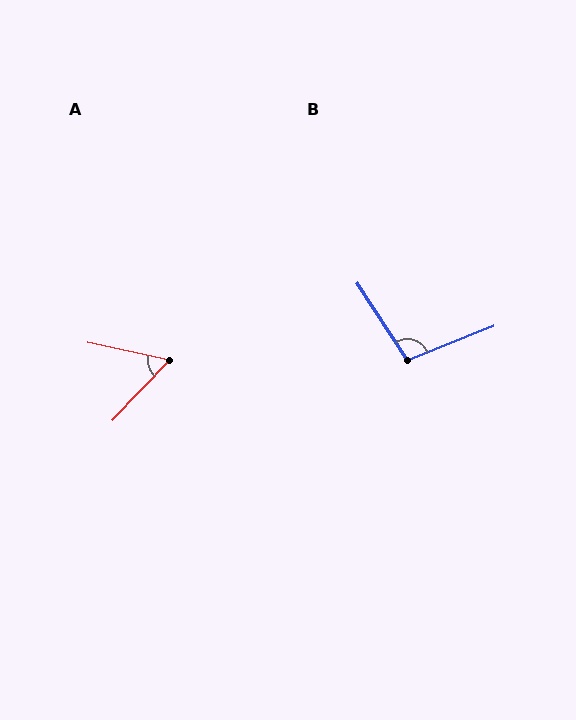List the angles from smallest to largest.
A (59°), B (101°).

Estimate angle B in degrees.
Approximately 101 degrees.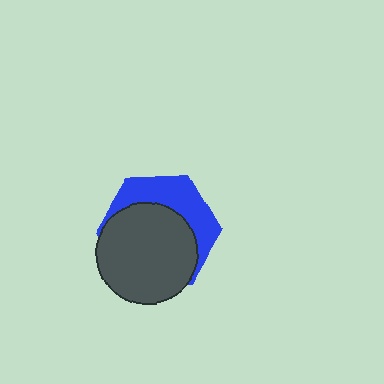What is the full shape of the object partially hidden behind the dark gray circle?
The partially hidden object is a blue hexagon.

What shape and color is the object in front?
The object in front is a dark gray circle.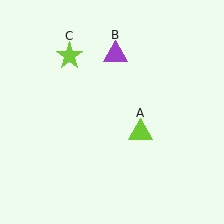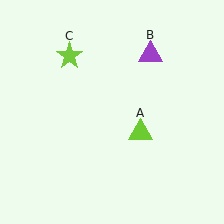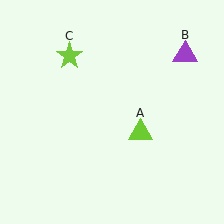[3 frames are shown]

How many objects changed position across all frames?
1 object changed position: purple triangle (object B).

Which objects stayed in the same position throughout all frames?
Lime triangle (object A) and lime star (object C) remained stationary.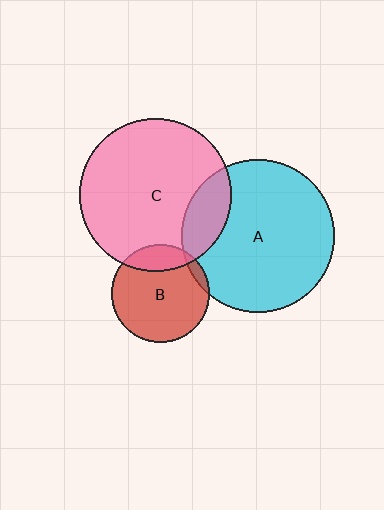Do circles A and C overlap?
Yes.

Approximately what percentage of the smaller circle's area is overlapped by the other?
Approximately 15%.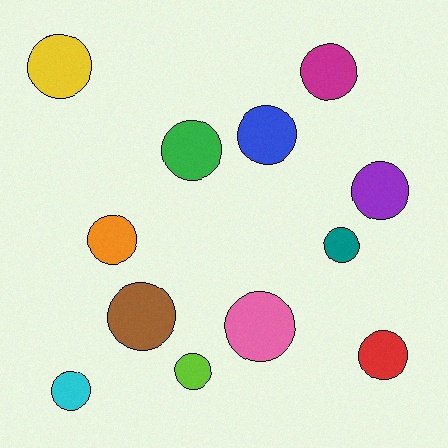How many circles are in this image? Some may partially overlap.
There are 12 circles.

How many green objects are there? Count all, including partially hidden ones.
There is 1 green object.